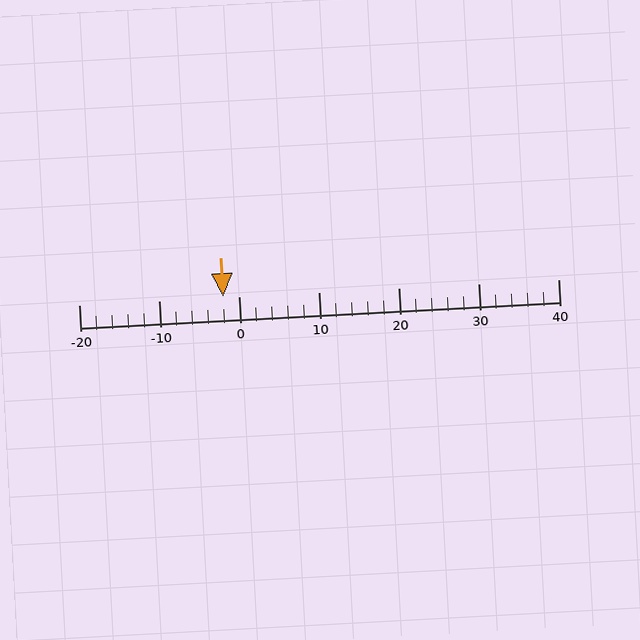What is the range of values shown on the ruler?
The ruler shows values from -20 to 40.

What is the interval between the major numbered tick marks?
The major tick marks are spaced 10 units apart.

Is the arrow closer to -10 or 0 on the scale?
The arrow is closer to 0.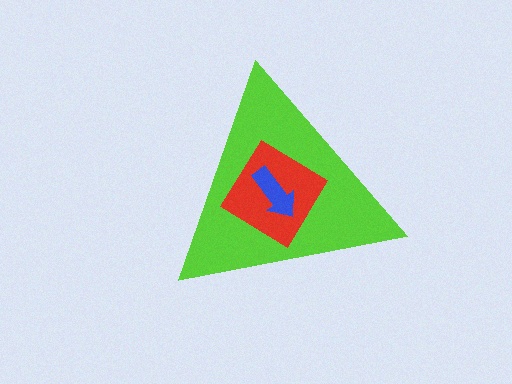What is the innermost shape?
The blue arrow.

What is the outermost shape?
The lime triangle.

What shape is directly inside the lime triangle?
The red diamond.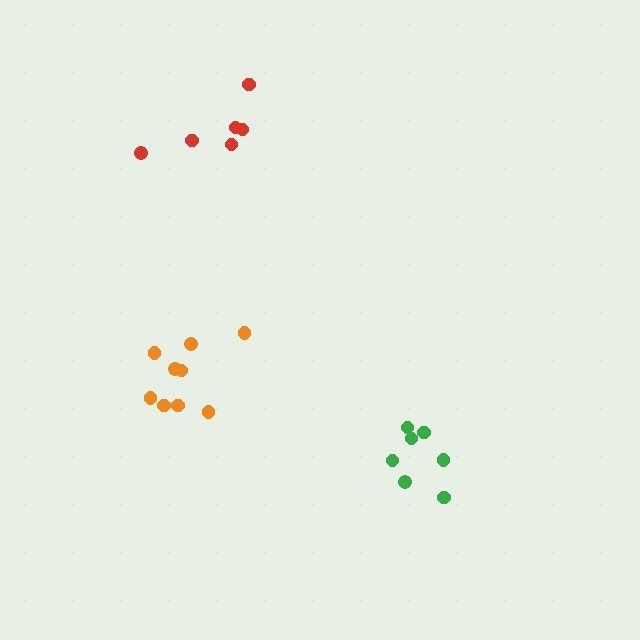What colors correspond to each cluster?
The clusters are colored: orange, green, red.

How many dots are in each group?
Group 1: 9 dots, Group 2: 7 dots, Group 3: 6 dots (22 total).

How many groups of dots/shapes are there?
There are 3 groups.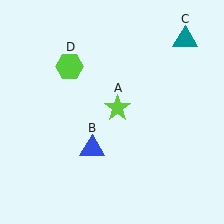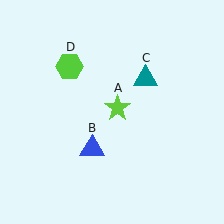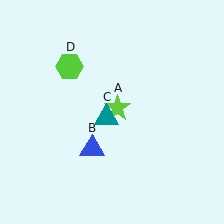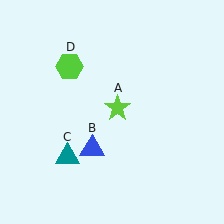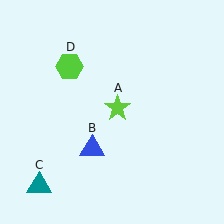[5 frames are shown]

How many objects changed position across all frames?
1 object changed position: teal triangle (object C).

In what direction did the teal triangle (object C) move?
The teal triangle (object C) moved down and to the left.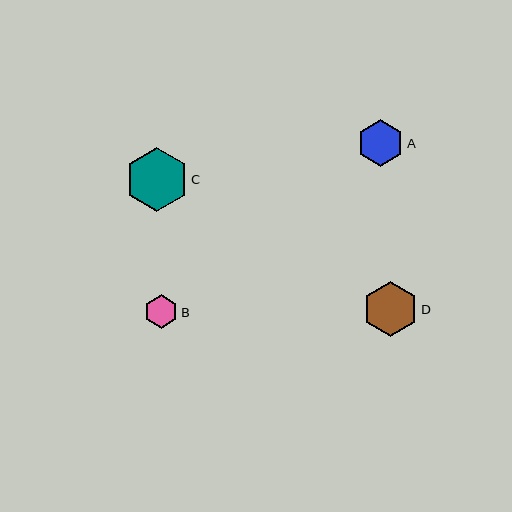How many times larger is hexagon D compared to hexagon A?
Hexagon D is approximately 1.2 times the size of hexagon A.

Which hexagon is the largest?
Hexagon C is the largest with a size of approximately 63 pixels.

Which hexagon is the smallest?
Hexagon B is the smallest with a size of approximately 33 pixels.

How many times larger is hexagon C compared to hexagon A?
Hexagon C is approximately 1.4 times the size of hexagon A.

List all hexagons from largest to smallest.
From largest to smallest: C, D, A, B.